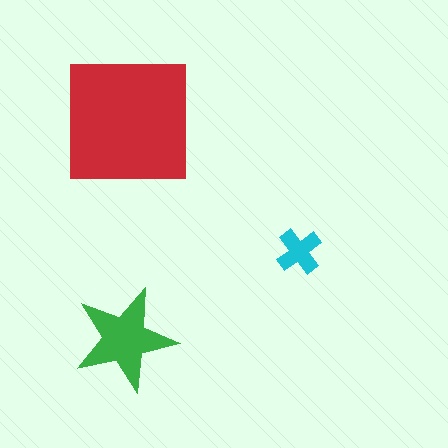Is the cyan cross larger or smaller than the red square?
Smaller.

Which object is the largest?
The red square.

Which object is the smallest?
The cyan cross.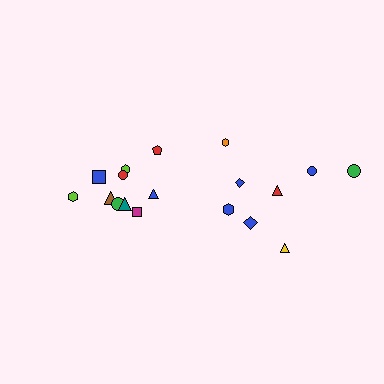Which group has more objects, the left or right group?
The left group.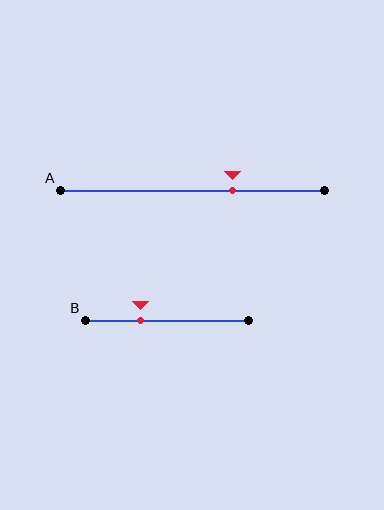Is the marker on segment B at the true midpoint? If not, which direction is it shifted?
No, the marker on segment B is shifted to the left by about 16% of the segment length.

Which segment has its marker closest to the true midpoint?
Segment A has its marker closest to the true midpoint.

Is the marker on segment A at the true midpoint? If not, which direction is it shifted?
No, the marker on segment A is shifted to the right by about 15% of the segment length.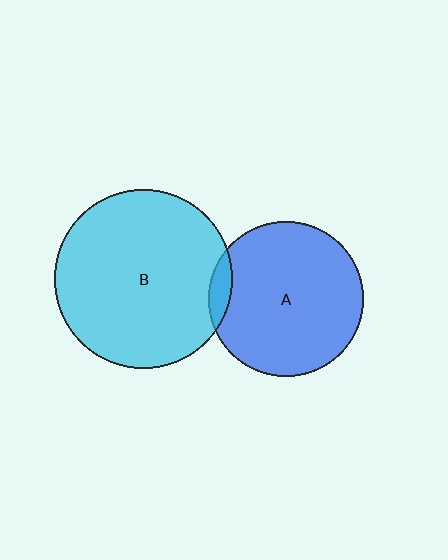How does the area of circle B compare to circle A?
Approximately 1.3 times.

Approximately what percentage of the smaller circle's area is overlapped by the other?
Approximately 5%.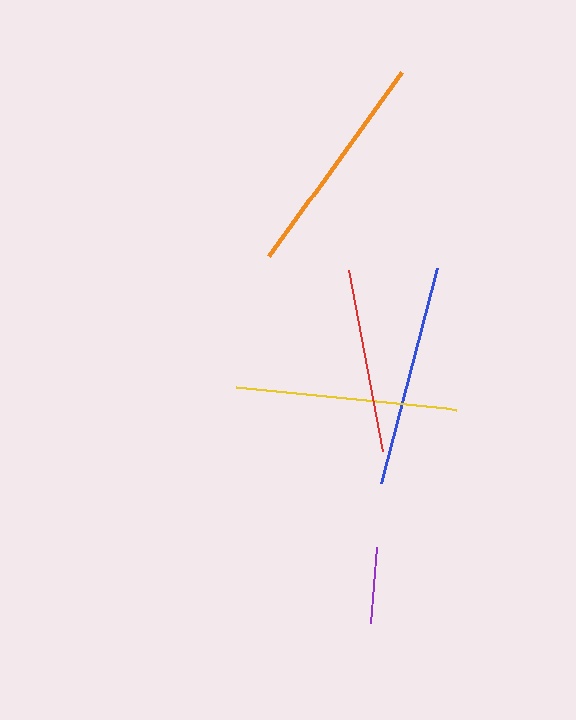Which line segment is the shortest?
The purple line is the shortest at approximately 76 pixels.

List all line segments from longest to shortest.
From longest to shortest: orange, blue, yellow, red, purple.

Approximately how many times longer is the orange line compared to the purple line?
The orange line is approximately 3.0 times the length of the purple line.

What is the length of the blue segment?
The blue segment is approximately 223 pixels long.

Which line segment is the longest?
The orange line is the longest at approximately 226 pixels.